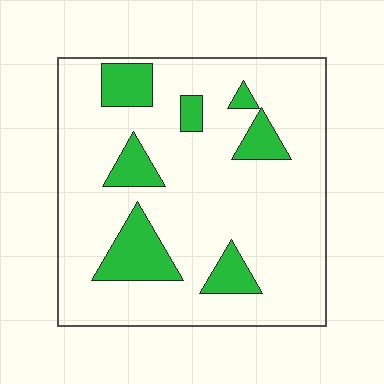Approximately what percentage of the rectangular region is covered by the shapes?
Approximately 15%.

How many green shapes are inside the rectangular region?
7.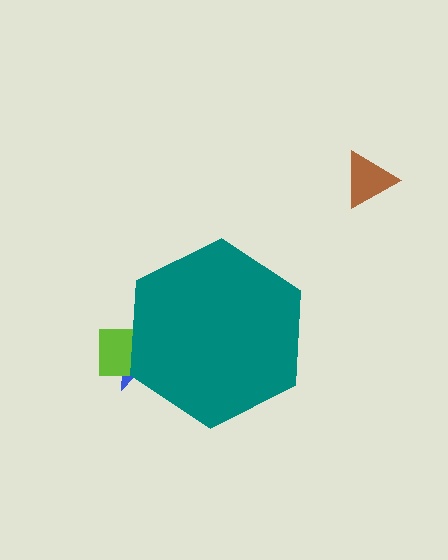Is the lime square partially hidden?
Yes, the lime square is partially hidden behind the teal hexagon.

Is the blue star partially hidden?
Yes, the blue star is partially hidden behind the teal hexagon.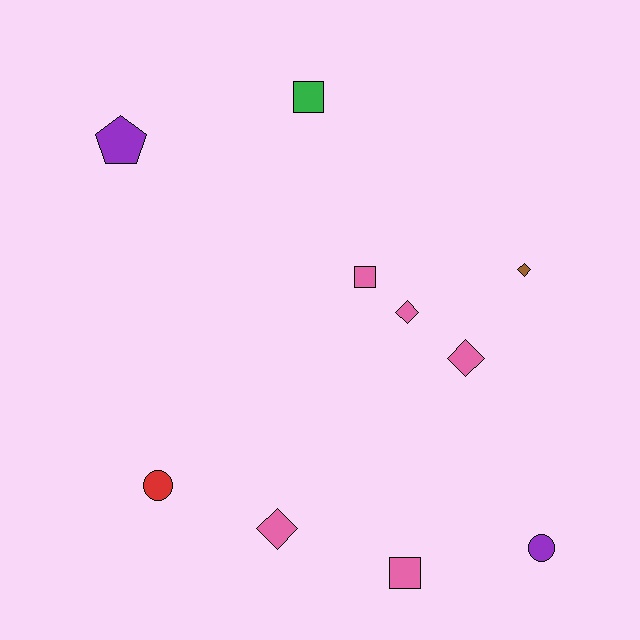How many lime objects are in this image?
There are no lime objects.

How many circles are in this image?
There are 2 circles.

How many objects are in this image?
There are 10 objects.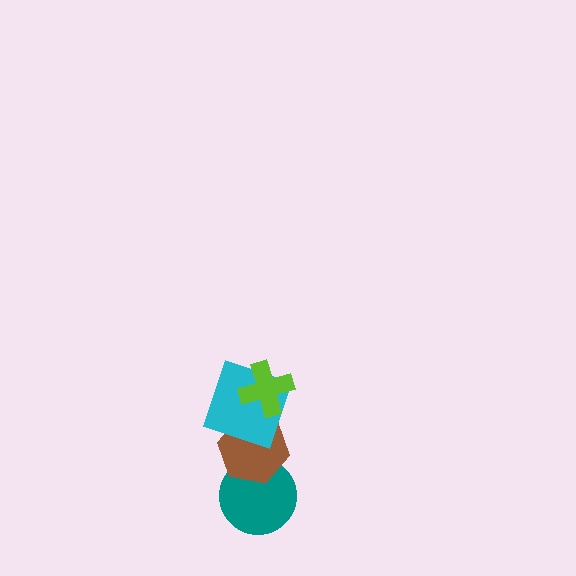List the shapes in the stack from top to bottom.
From top to bottom: the lime cross, the cyan square, the brown hexagon, the teal circle.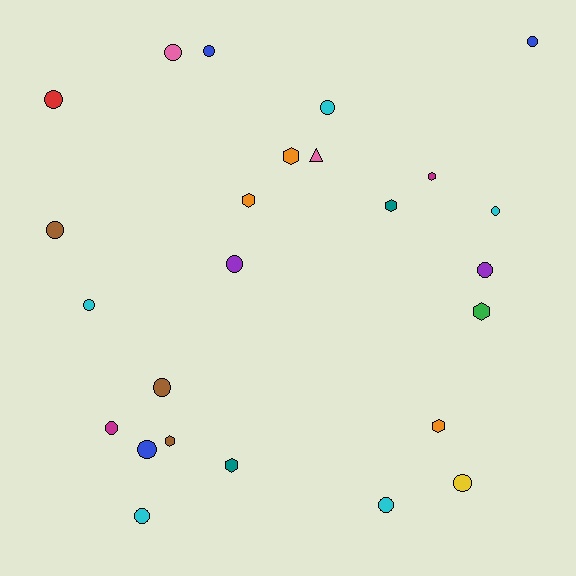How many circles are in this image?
There are 16 circles.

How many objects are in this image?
There are 25 objects.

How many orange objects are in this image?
There are 3 orange objects.